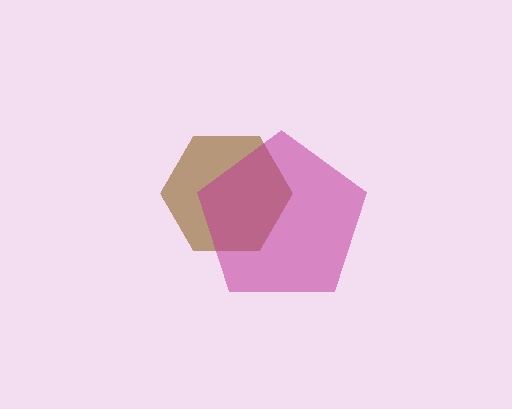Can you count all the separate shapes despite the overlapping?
Yes, there are 2 separate shapes.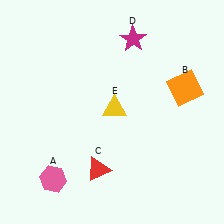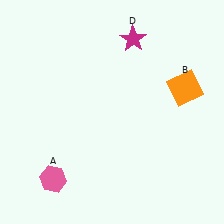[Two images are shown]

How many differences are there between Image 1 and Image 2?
There are 2 differences between the two images.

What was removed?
The red triangle (C), the yellow triangle (E) were removed in Image 2.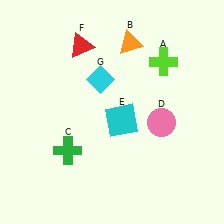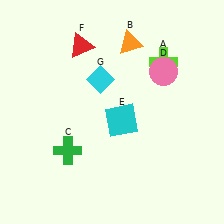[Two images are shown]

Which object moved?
The pink circle (D) moved up.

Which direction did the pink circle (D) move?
The pink circle (D) moved up.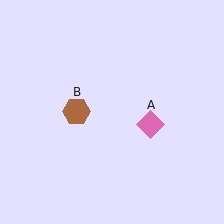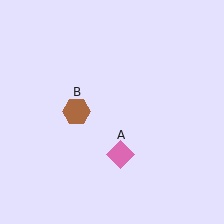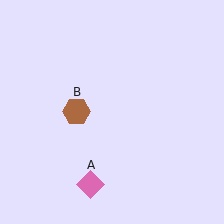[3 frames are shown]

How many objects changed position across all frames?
1 object changed position: pink diamond (object A).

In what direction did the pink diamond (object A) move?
The pink diamond (object A) moved down and to the left.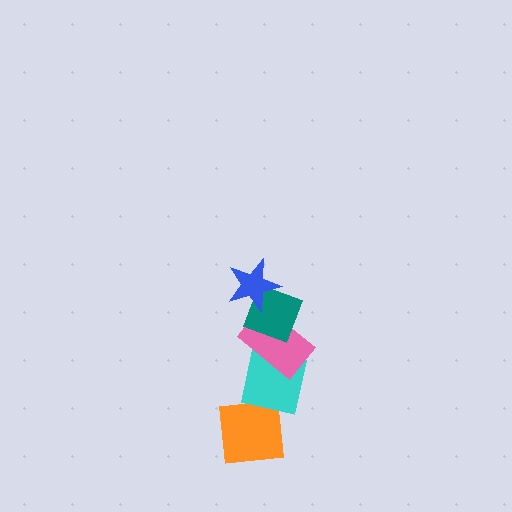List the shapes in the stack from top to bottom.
From top to bottom: the blue star, the teal diamond, the pink rectangle, the cyan square, the orange square.